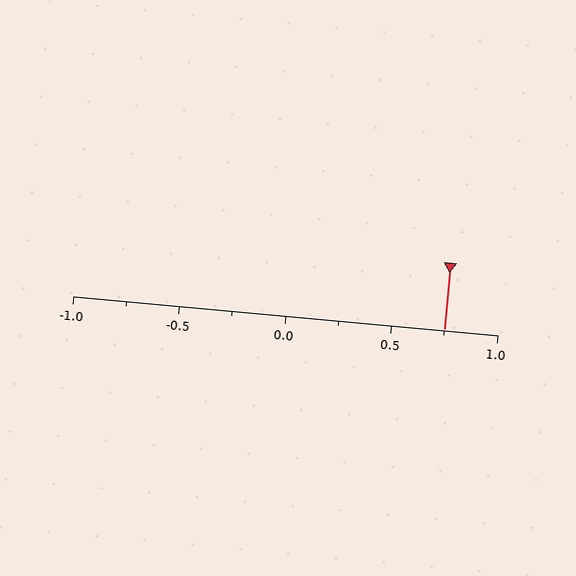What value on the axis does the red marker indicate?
The marker indicates approximately 0.75.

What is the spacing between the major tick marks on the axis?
The major ticks are spaced 0.5 apart.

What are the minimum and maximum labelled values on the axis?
The axis runs from -1.0 to 1.0.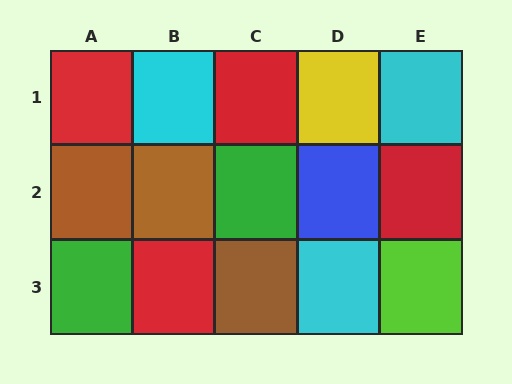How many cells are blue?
1 cell is blue.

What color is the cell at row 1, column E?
Cyan.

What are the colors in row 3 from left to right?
Green, red, brown, cyan, lime.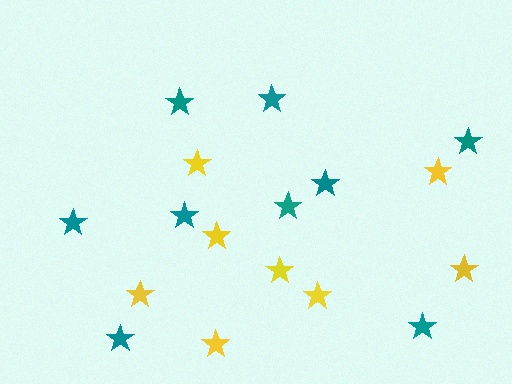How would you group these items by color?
There are 2 groups: one group of yellow stars (8) and one group of teal stars (9).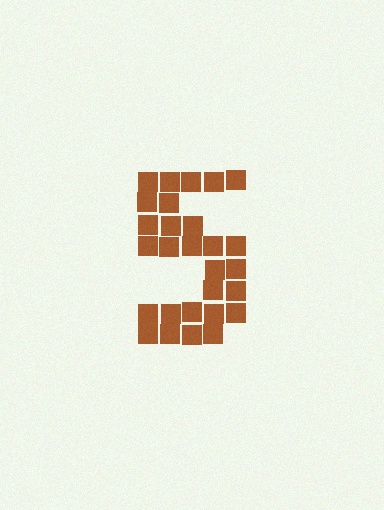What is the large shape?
The large shape is the digit 5.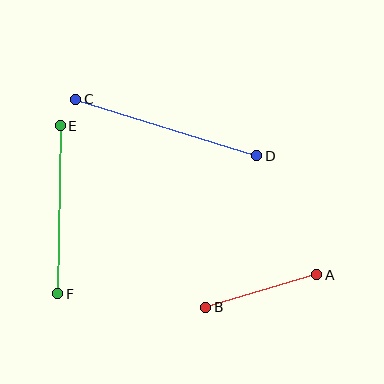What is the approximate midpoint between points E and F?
The midpoint is at approximately (59, 210) pixels.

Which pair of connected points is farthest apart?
Points C and D are farthest apart.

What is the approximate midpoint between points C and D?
The midpoint is at approximately (166, 127) pixels.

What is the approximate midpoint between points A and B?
The midpoint is at approximately (261, 291) pixels.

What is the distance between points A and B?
The distance is approximately 116 pixels.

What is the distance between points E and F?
The distance is approximately 168 pixels.